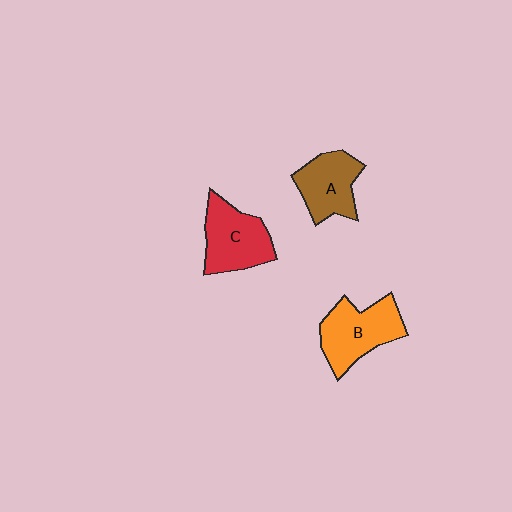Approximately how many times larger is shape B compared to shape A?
Approximately 1.2 times.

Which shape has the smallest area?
Shape A (brown).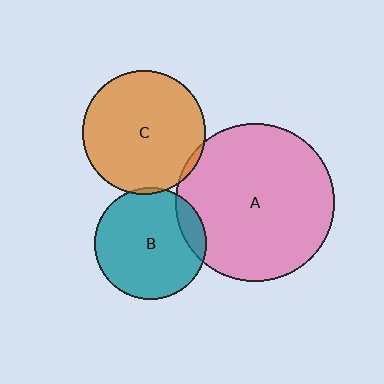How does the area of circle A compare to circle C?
Approximately 1.7 times.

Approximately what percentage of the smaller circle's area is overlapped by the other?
Approximately 5%.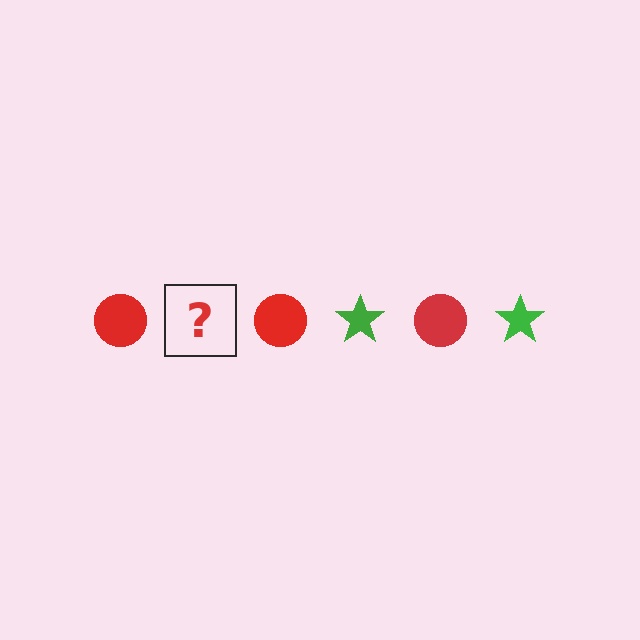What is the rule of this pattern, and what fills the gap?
The rule is that the pattern alternates between red circle and green star. The gap should be filled with a green star.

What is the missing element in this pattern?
The missing element is a green star.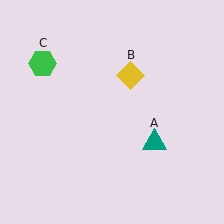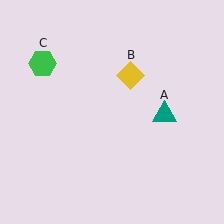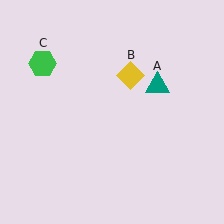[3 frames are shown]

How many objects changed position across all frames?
1 object changed position: teal triangle (object A).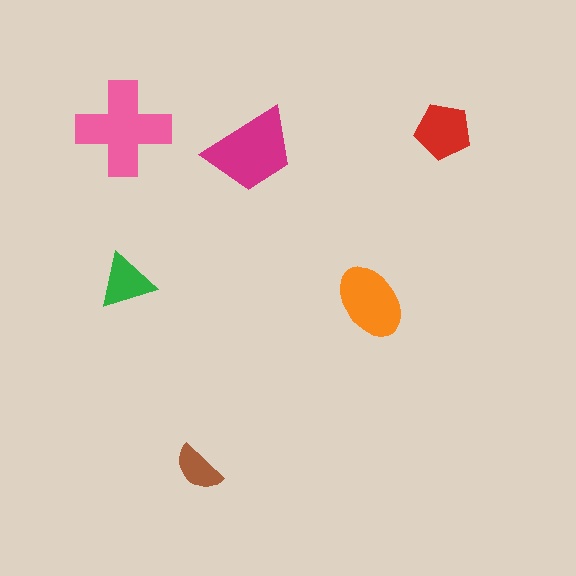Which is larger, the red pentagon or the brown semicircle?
The red pentagon.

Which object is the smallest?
The brown semicircle.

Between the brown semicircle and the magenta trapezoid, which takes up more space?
The magenta trapezoid.